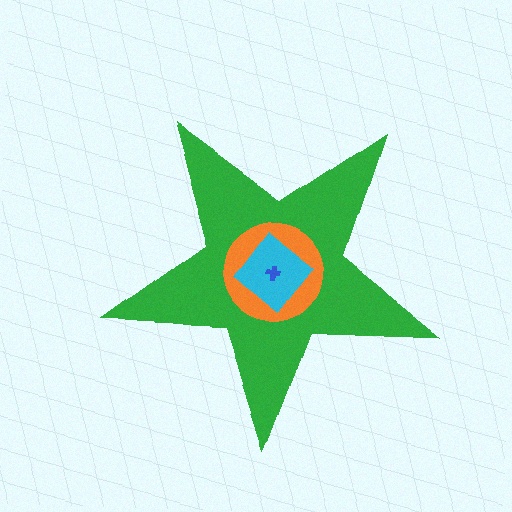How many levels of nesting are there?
4.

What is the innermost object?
The blue cross.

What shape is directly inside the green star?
The orange circle.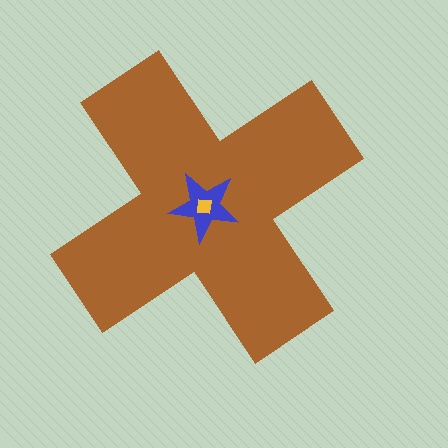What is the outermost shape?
The brown cross.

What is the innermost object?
The yellow square.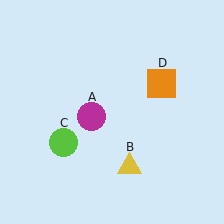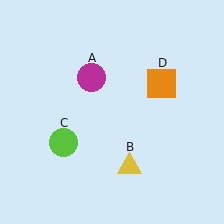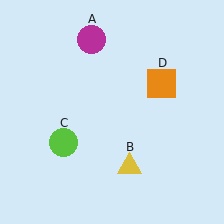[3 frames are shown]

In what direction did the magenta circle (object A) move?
The magenta circle (object A) moved up.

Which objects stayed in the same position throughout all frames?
Yellow triangle (object B) and lime circle (object C) and orange square (object D) remained stationary.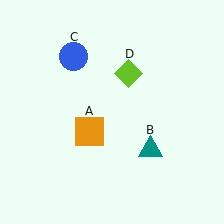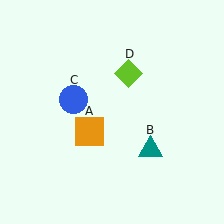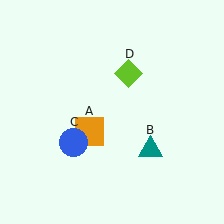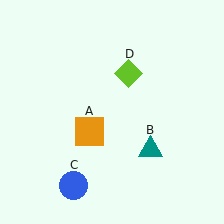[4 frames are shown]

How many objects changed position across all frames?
1 object changed position: blue circle (object C).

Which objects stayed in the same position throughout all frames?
Orange square (object A) and teal triangle (object B) and lime diamond (object D) remained stationary.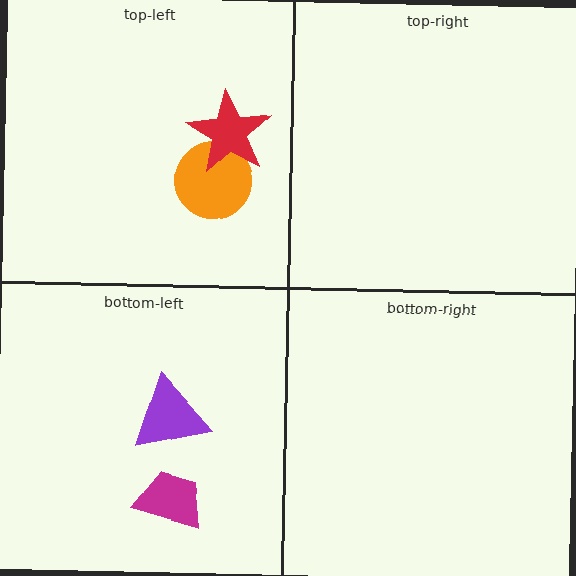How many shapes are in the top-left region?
2.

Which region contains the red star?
The top-left region.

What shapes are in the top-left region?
The orange circle, the red star.